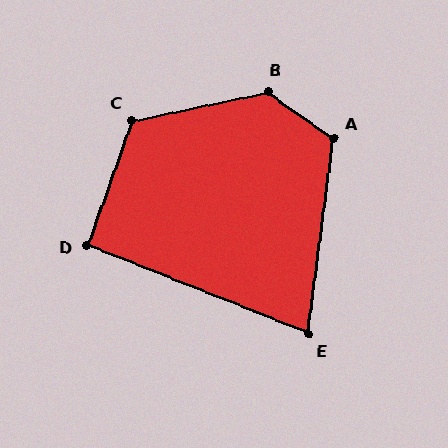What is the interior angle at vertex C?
Approximately 121 degrees (obtuse).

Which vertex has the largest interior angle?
B, at approximately 133 degrees.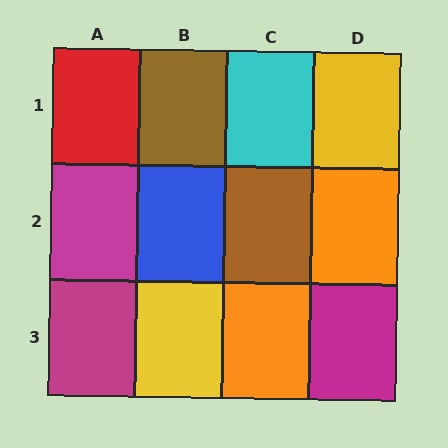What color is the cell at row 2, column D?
Orange.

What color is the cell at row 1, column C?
Cyan.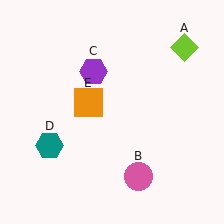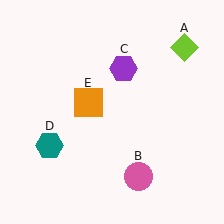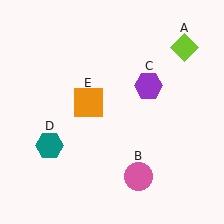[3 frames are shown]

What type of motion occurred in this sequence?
The purple hexagon (object C) rotated clockwise around the center of the scene.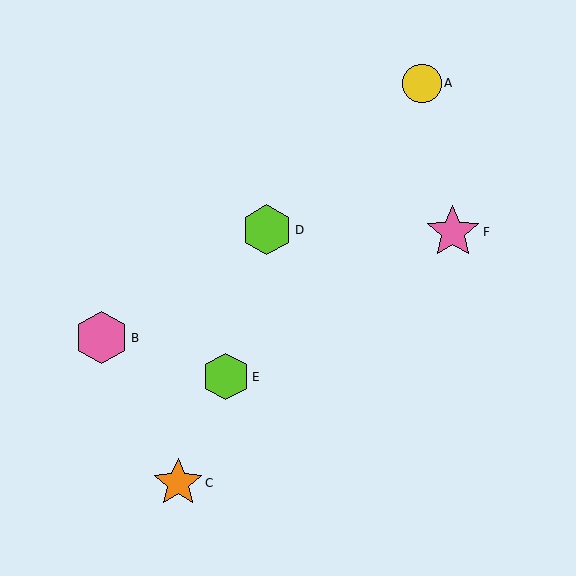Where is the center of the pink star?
The center of the pink star is at (453, 232).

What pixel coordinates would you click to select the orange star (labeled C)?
Click at (178, 483) to select the orange star C.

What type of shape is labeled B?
Shape B is a pink hexagon.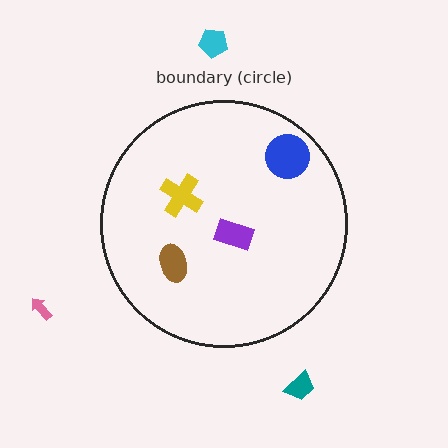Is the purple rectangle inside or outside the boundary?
Inside.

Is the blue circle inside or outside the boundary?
Inside.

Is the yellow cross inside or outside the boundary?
Inside.